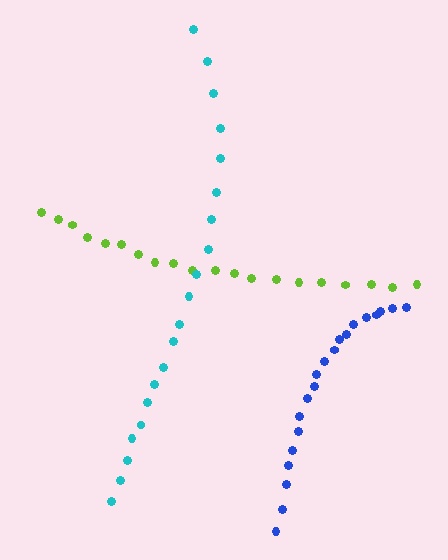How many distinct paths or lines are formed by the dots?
There are 3 distinct paths.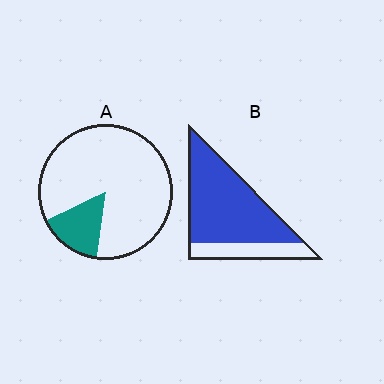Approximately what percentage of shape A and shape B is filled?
A is approximately 15% and B is approximately 75%.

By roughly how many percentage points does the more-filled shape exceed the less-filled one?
By roughly 60 percentage points (B over A).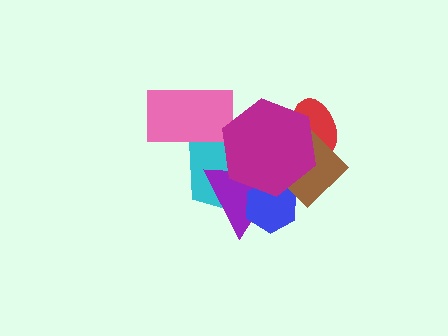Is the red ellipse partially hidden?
Yes, it is partially covered by another shape.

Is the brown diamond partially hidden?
Yes, it is partially covered by another shape.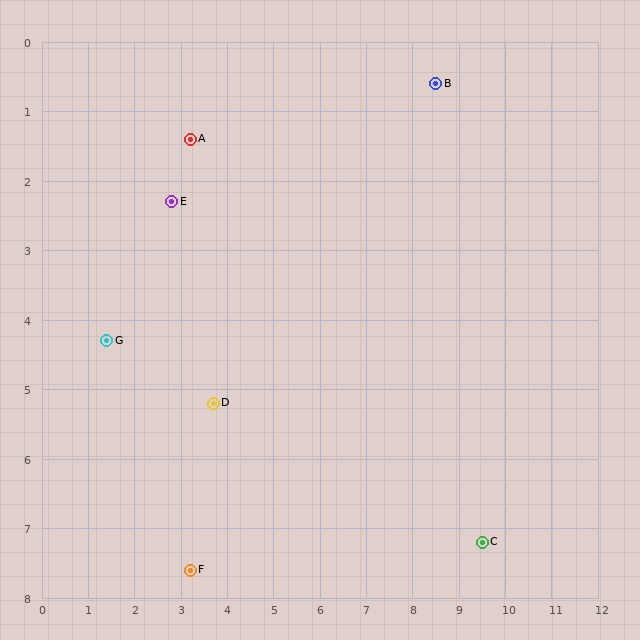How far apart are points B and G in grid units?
Points B and G are about 8.0 grid units apart.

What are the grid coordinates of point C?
Point C is at approximately (9.5, 7.2).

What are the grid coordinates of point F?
Point F is at approximately (3.2, 7.6).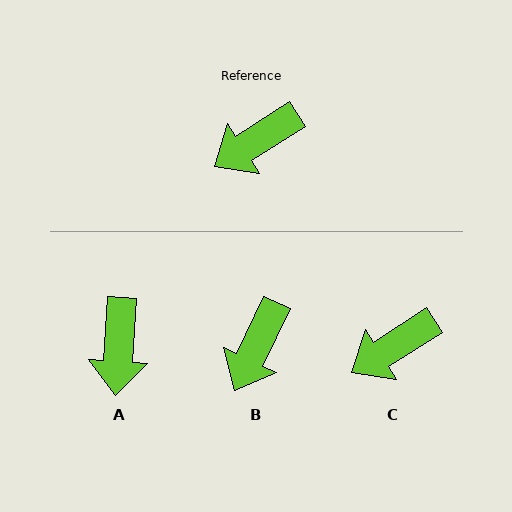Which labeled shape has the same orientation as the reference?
C.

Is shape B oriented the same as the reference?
No, it is off by about 32 degrees.